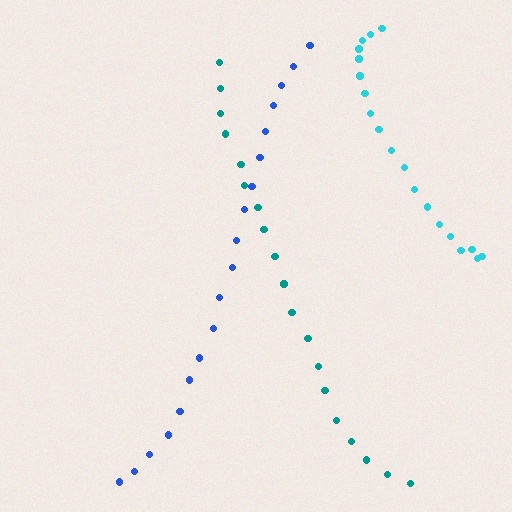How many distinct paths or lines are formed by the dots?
There are 3 distinct paths.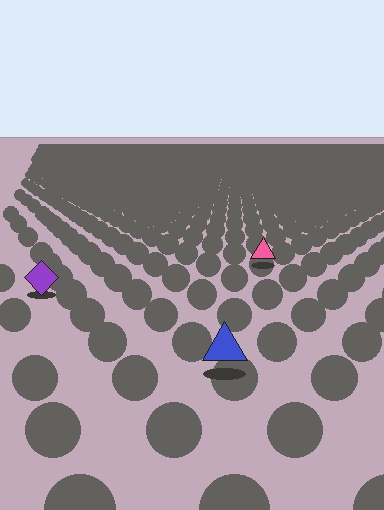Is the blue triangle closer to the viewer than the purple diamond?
Yes. The blue triangle is closer — you can tell from the texture gradient: the ground texture is coarser near it.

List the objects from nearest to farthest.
From nearest to farthest: the blue triangle, the purple diamond, the pink triangle.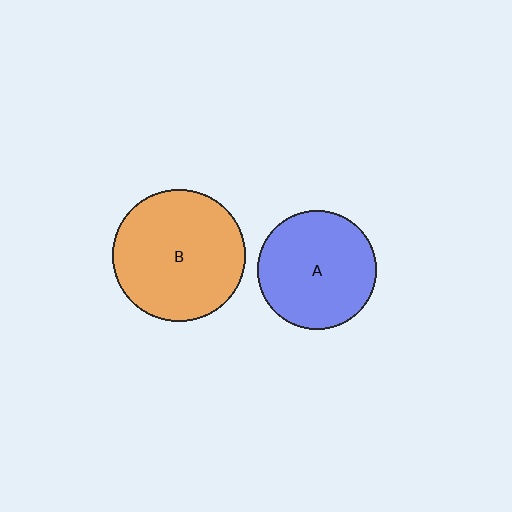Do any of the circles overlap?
No, none of the circles overlap.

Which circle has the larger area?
Circle B (orange).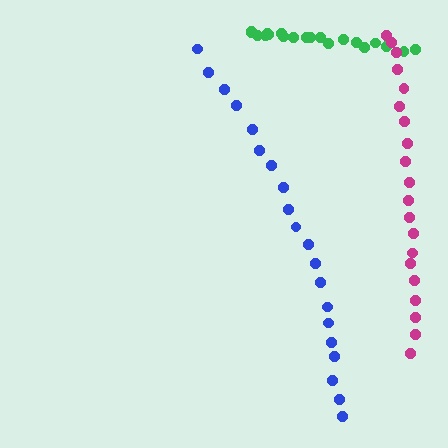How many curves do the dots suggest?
There are 3 distinct paths.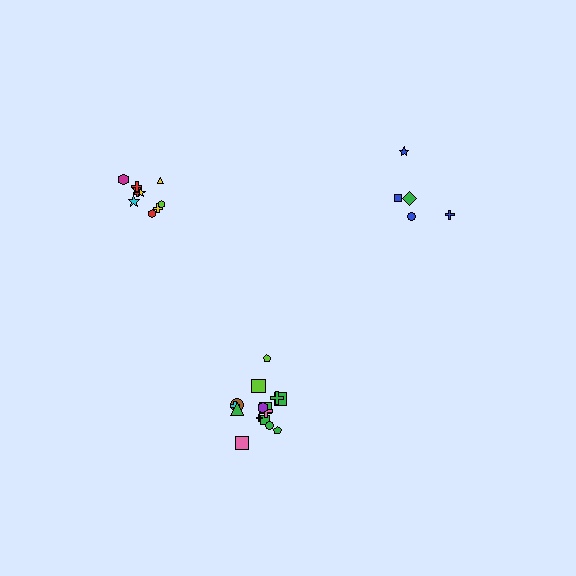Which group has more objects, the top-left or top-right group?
The top-left group.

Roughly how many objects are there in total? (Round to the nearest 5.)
Roughly 30 objects in total.